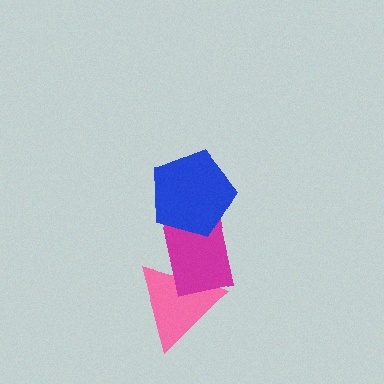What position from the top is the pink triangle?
The pink triangle is 3rd from the top.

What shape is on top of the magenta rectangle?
The blue pentagon is on top of the magenta rectangle.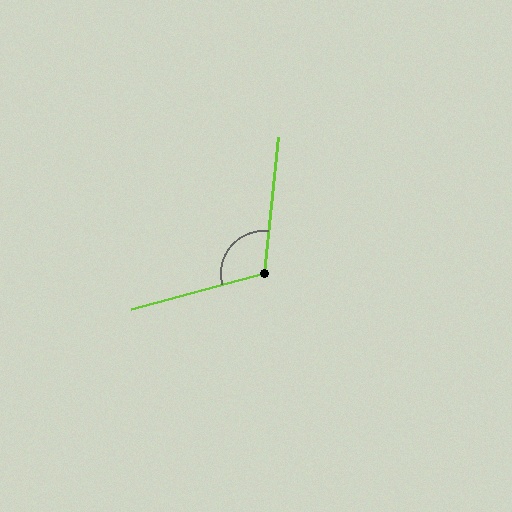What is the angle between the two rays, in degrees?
Approximately 111 degrees.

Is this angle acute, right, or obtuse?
It is obtuse.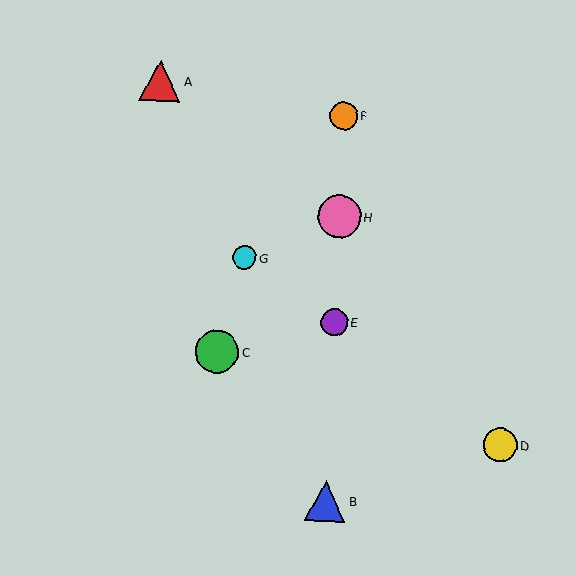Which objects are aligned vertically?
Objects B, E, F, H are aligned vertically.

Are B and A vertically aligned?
No, B is at x≈325 and A is at x≈160.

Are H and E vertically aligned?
Yes, both are at x≈339.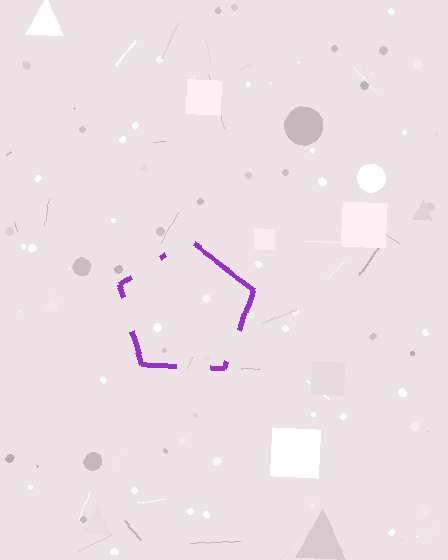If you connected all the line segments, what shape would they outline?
They would outline a pentagon.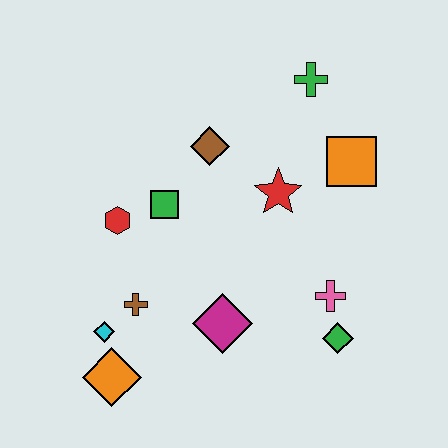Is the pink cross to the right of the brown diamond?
Yes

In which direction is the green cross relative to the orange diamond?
The green cross is above the orange diamond.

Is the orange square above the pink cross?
Yes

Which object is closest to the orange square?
The red star is closest to the orange square.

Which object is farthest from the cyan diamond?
The green cross is farthest from the cyan diamond.